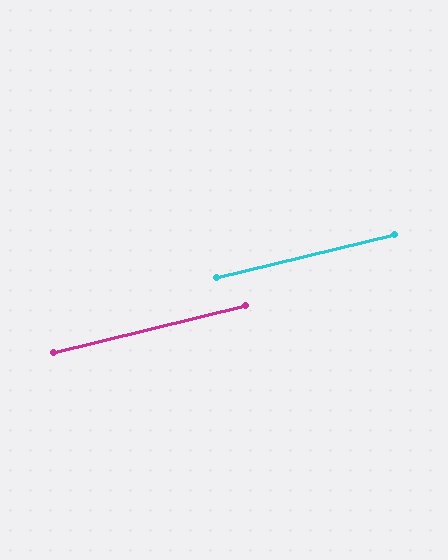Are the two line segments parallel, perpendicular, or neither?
Parallel — their directions differ by only 0.3°.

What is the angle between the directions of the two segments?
Approximately 0 degrees.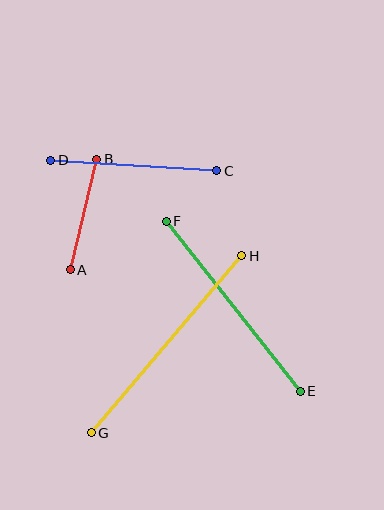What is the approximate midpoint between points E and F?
The midpoint is at approximately (233, 306) pixels.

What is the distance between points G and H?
The distance is approximately 232 pixels.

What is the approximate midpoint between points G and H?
The midpoint is at approximately (166, 344) pixels.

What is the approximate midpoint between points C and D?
The midpoint is at approximately (134, 166) pixels.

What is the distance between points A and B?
The distance is approximately 114 pixels.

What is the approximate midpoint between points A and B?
The midpoint is at approximately (83, 214) pixels.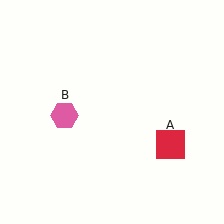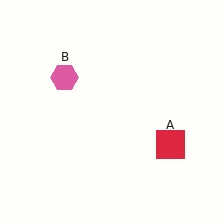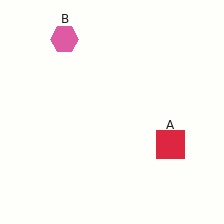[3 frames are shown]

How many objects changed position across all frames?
1 object changed position: pink hexagon (object B).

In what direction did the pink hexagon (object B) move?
The pink hexagon (object B) moved up.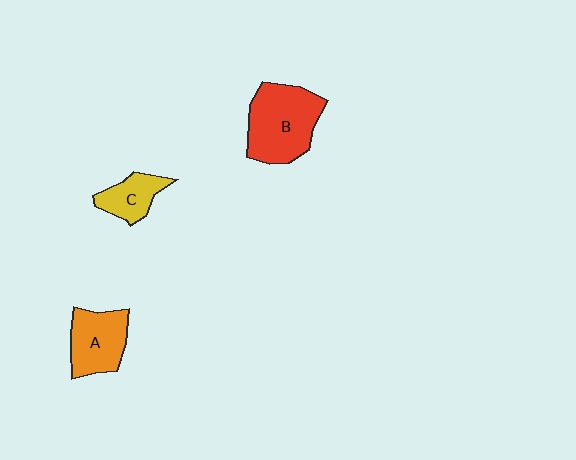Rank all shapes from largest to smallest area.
From largest to smallest: B (red), A (orange), C (yellow).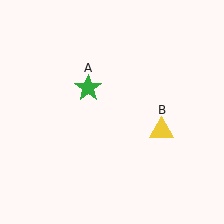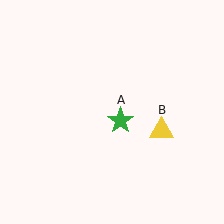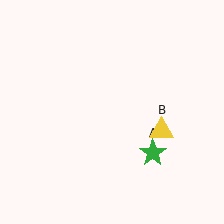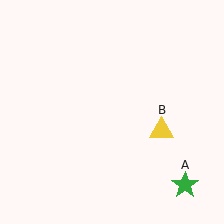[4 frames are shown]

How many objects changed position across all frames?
1 object changed position: green star (object A).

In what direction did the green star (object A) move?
The green star (object A) moved down and to the right.